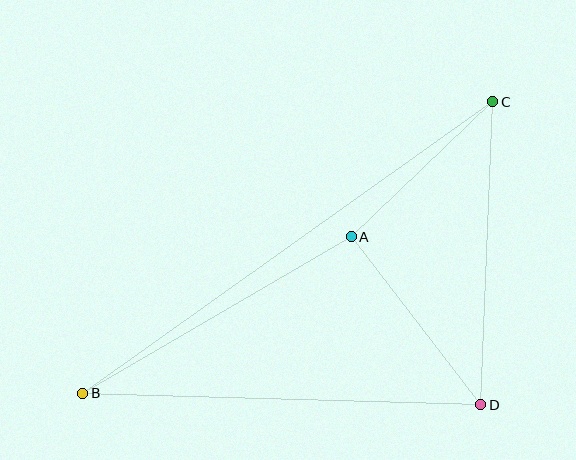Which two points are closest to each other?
Points A and C are closest to each other.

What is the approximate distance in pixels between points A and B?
The distance between A and B is approximately 311 pixels.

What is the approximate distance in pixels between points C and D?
The distance between C and D is approximately 303 pixels.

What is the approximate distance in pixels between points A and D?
The distance between A and D is approximately 212 pixels.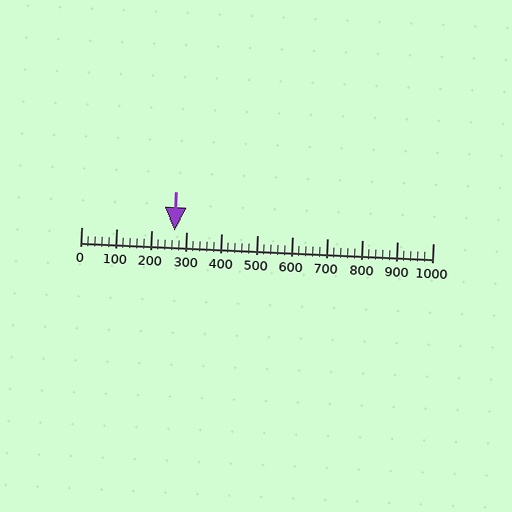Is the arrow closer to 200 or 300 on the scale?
The arrow is closer to 300.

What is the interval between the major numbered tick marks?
The major tick marks are spaced 100 units apart.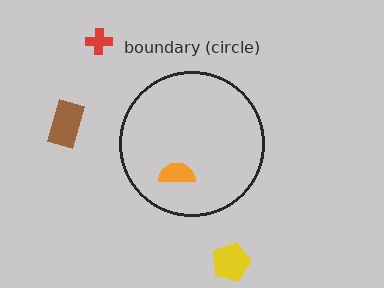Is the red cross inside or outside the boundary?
Outside.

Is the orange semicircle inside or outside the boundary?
Inside.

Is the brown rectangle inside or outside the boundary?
Outside.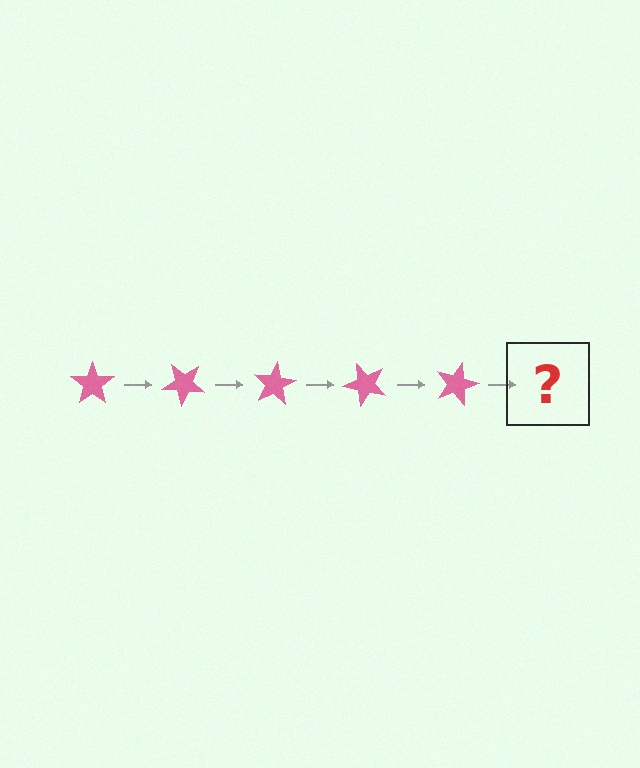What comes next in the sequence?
The next element should be a pink star rotated 200 degrees.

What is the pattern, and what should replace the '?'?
The pattern is that the star rotates 40 degrees each step. The '?' should be a pink star rotated 200 degrees.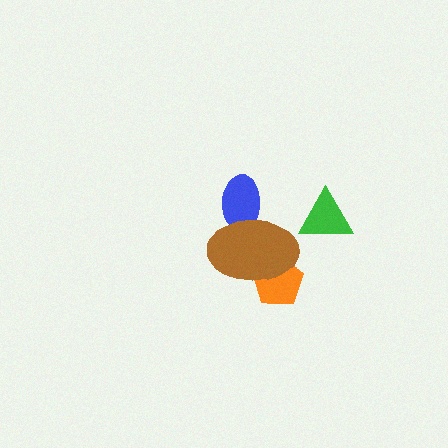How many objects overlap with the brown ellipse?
2 objects overlap with the brown ellipse.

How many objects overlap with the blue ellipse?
1 object overlaps with the blue ellipse.